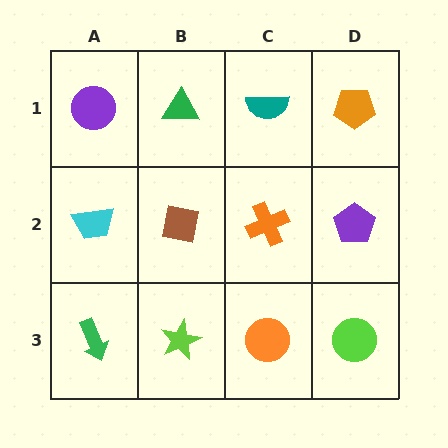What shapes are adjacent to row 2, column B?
A green triangle (row 1, column B), a lime star (row 3, column B), a cyan trapezoid (row 2, column A), an orange cross (row 2, column C).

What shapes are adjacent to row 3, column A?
A cyan trapezoid (row 2, column A), a lime star (row 3, column B).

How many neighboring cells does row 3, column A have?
2.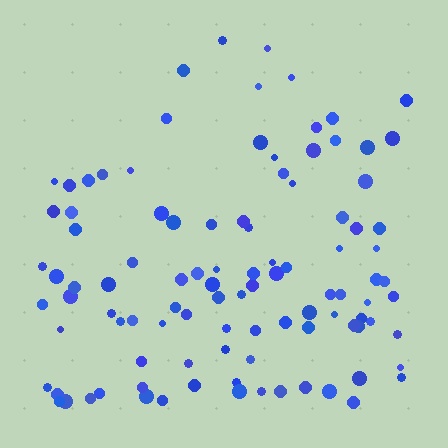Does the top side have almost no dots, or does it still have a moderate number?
Still a moderate number, just noticeably fewer than the bottom.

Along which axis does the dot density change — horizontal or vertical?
Vertical.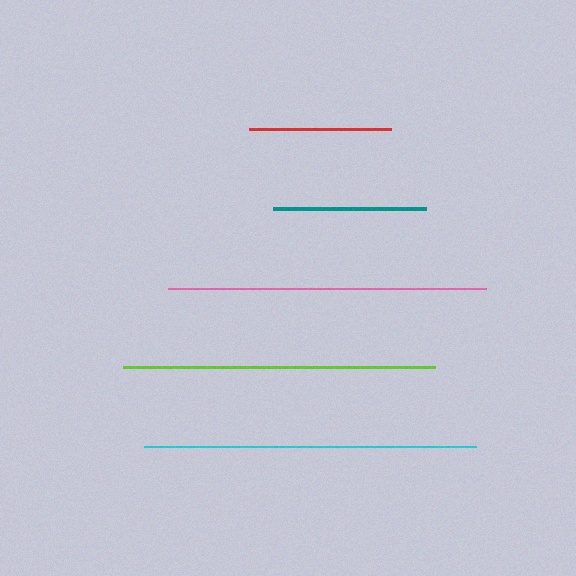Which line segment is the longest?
The cyan line is the longest at approximately 332 pixels.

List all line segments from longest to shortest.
From longest to shortest: cyan, pink, lime, teal, red.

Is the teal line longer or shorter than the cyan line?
The cyan line is longer than the teal line.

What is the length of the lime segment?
The lime segment is approximately 312 pixels long.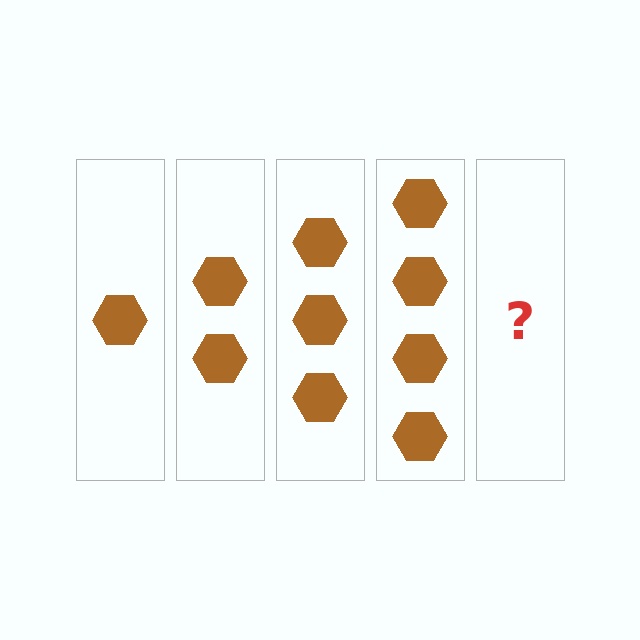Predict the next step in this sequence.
The next step is 5 hexagons.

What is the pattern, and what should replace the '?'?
The pattern is that each step adds one more hexagon. The '?' should be 5 hexagons.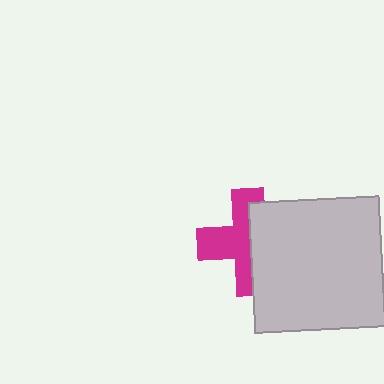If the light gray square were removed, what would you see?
You would see the complete magenta cross.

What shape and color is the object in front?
The object in front is a light gray square.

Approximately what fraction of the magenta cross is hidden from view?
Roughly 46% of the magenta cross is hidden behind the light gray square.